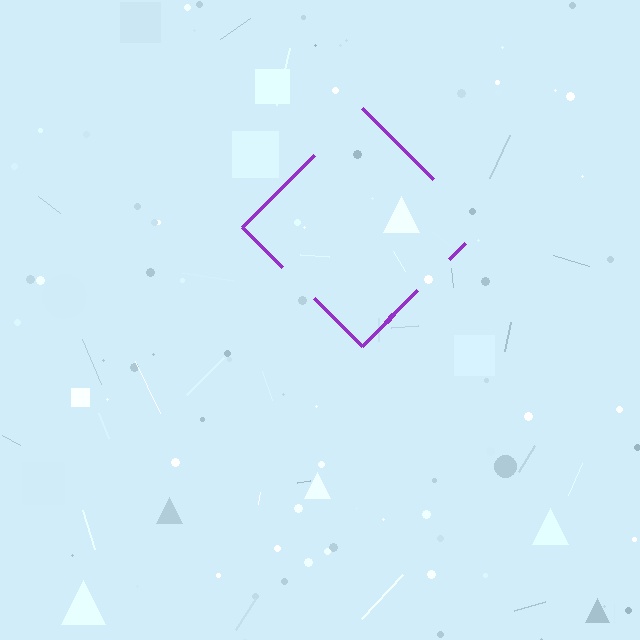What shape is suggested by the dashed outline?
The dashed outline suggests a diamond.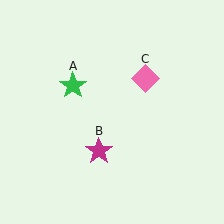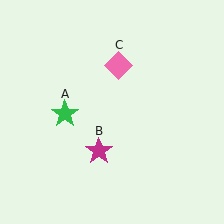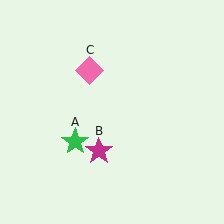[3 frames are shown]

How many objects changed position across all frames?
2 objects changed position: green star (object A), pink diamond (object C).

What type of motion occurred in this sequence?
The green star (object A), pink diamond (object C) rotated counterclockwise around the center of the scene.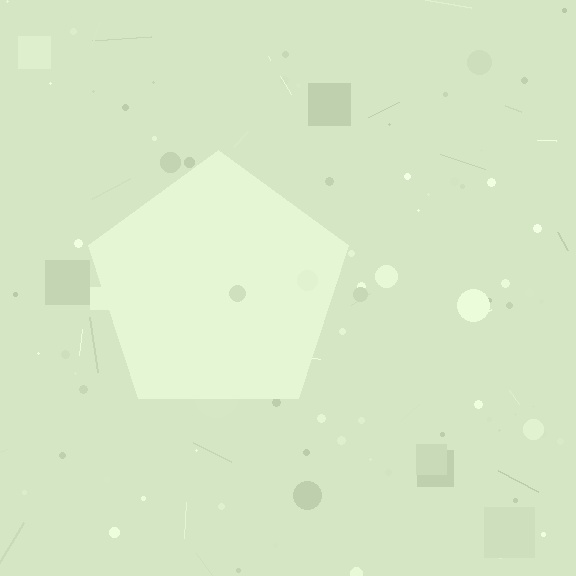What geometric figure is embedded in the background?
A pentagon is embedded in the background.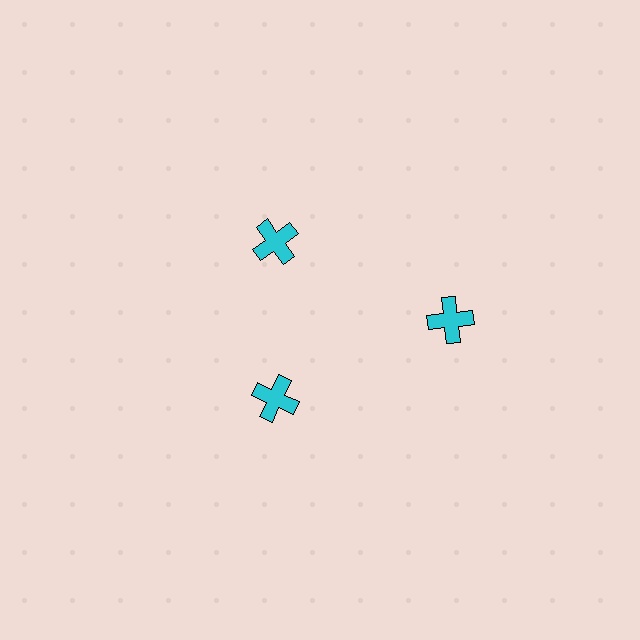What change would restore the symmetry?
The symmetry would be restored by moving it inward, back onto the ring so that all 3 crosses sit at equal angles and equal distance from the center.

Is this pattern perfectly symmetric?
No. The 3 cyan crosses are arranged in a ring, but one element near the 3 o'clock position is pushed outward from the center, breaking the 3-fold rotational symmetry.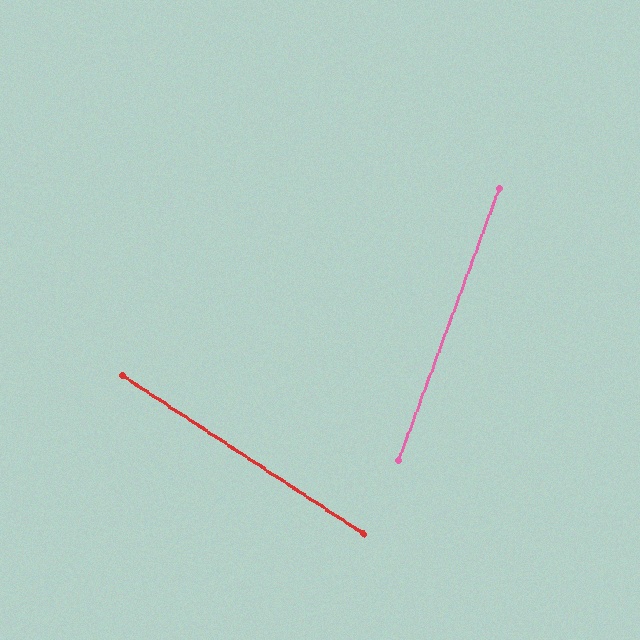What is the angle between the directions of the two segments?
Approximately 77 degrees.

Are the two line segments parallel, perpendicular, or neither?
Neither parallel nor perpendicular — they differ by about 77°.